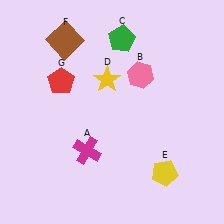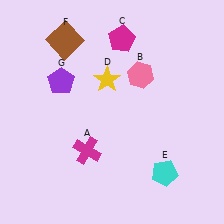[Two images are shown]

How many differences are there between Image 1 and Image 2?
There are 3 differences between the two images.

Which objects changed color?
C changed from green to magenta. E changed from yellow to cyan. G changed from red to purple.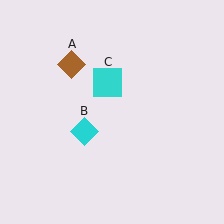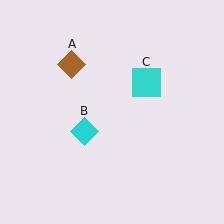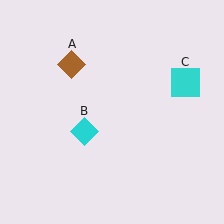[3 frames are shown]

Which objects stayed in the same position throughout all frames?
Brown diamond (object A) and cyan diamond (object B) remained stationary.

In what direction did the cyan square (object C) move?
The cyan square (object C) moved right.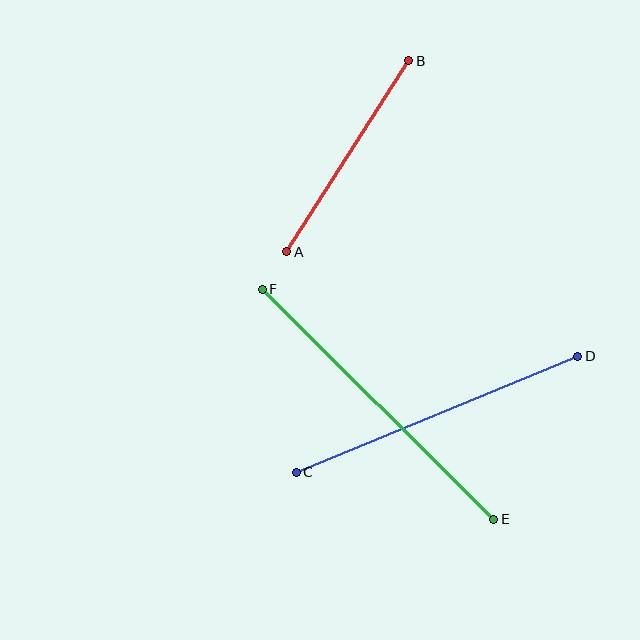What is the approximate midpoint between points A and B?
The midpoint is at approximately (348, 156) pixels.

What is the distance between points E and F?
The distance is approximately 326 pixels.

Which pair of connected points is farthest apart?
Points E and F are farthest apart.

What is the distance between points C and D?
The distance is approximately 304 pixels.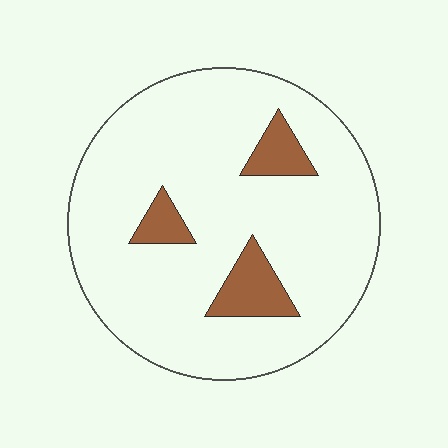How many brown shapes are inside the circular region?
3.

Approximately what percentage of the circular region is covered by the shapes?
Approximately 10%.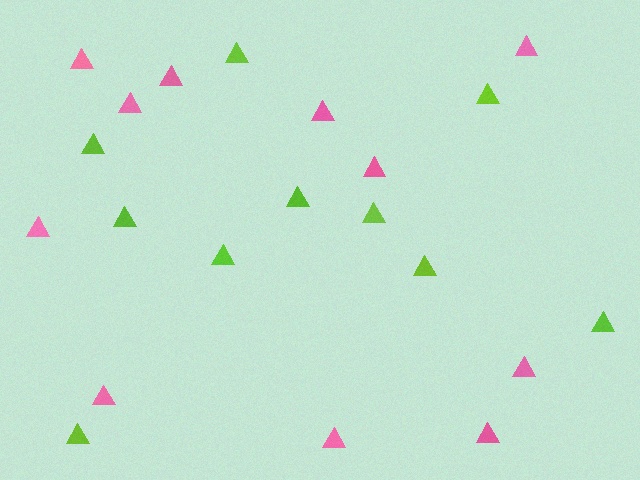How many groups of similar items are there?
There are 2 groups: one group of pink triangles (11) and one group of lime triangles (10).